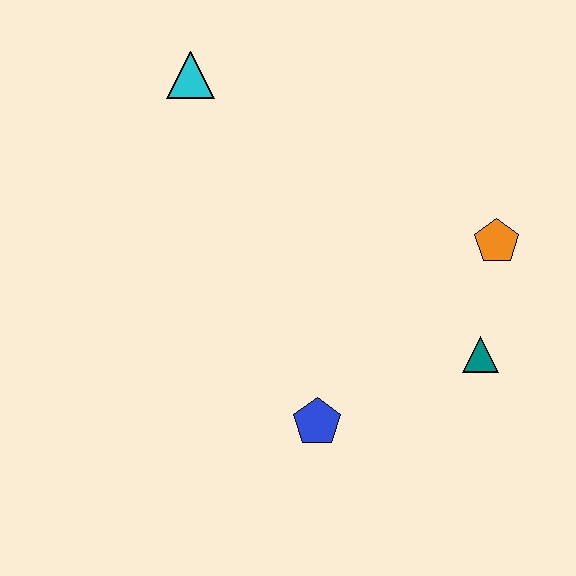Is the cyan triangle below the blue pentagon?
No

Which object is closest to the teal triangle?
The orange pentagon is closest to the teal triangle.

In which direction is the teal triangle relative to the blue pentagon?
The teal triangle is to the right of the blue pentagon.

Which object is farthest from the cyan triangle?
The teal triangle is farthest from the cyan triangle.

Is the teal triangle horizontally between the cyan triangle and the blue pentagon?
No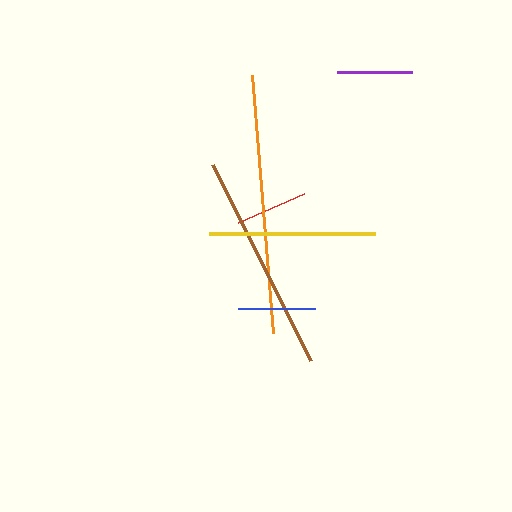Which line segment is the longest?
The orange line is the longest at approximately 259 pixels.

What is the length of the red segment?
The red segment is approximately 72 pixels long.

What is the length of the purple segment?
The purple segment is approximately 75 pixels long.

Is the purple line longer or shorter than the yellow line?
The yellow line is longer than the purple line.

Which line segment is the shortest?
The red line is the shortest at approximately 72 pixels.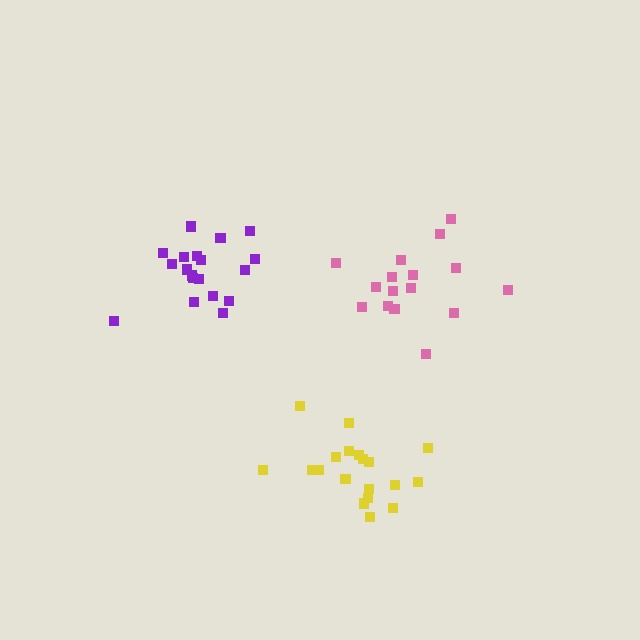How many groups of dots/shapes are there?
There are 3 groups.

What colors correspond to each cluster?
The clusters are colored: purple, yellow, pink.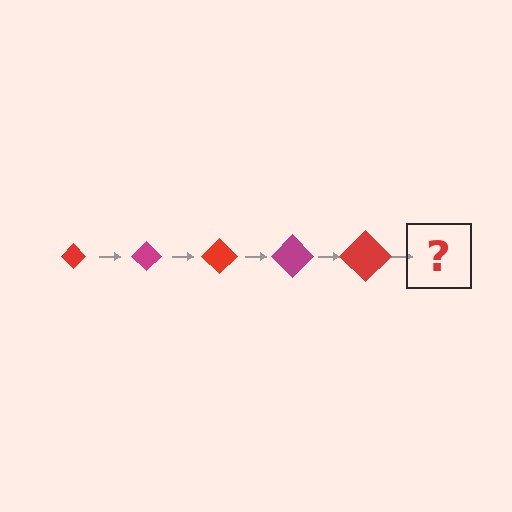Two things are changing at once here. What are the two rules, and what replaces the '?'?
The two rules are that the diamond grows larger each step and the color cycles through red and magenta. The '?' should be a magenta diamond, larger than the previous one.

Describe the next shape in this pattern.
It should be a magenta diamond, larger than the previous one.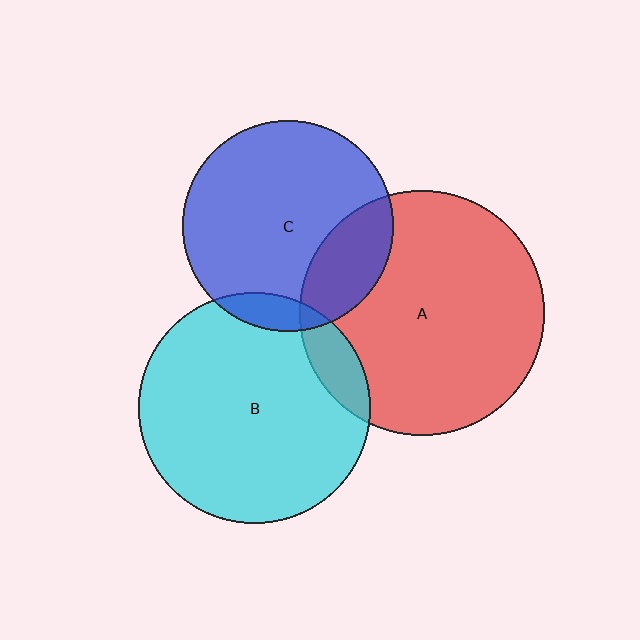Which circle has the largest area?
Circle A (red).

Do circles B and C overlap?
Yes.